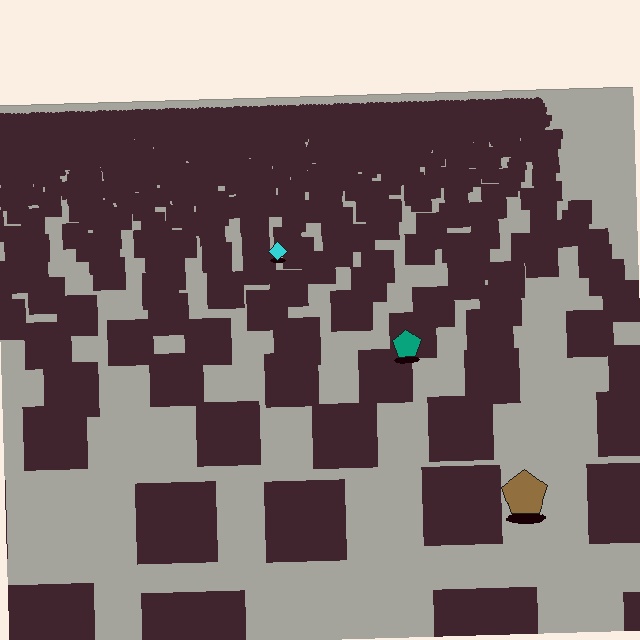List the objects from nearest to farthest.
From nearest to farthest: the brown pentagon, the teal pentagon, the cyan diamond.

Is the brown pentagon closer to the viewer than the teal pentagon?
Yes. The brown pentagon is closer — you can tell from the texture gradient: the ground texture is coarser near it.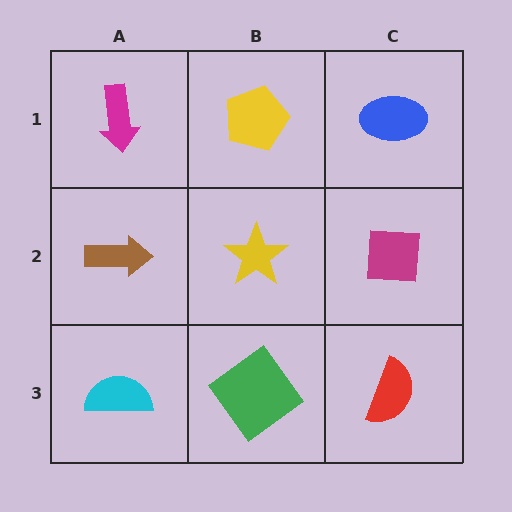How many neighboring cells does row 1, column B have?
3.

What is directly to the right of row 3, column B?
A red semicircle.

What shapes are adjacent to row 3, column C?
A magenta square (row 2, column C), a green diamond (row 3, column B).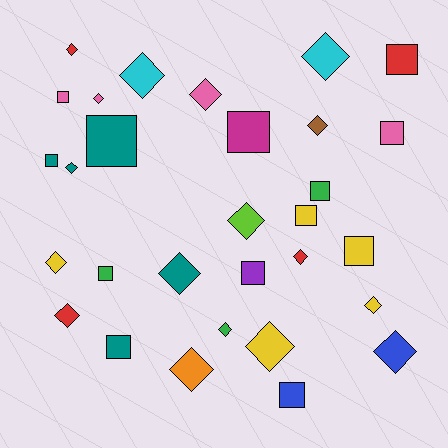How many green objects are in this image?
There are 3 green objects.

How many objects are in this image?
There are 30 objects.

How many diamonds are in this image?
There are 17 diamonds.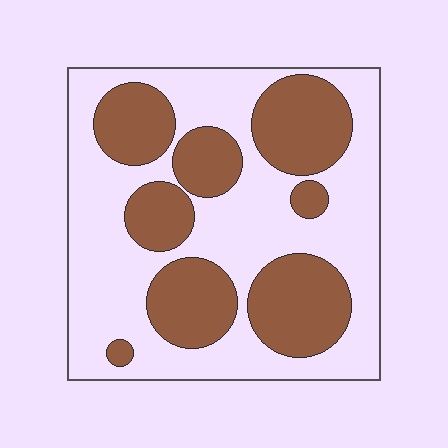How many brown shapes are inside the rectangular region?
8.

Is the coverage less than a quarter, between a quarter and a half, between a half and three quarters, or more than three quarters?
Between a quarter and a half.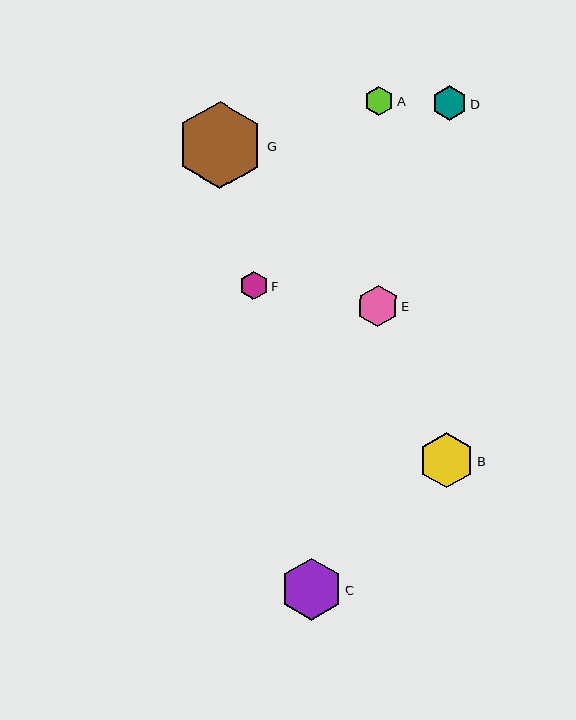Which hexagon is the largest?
Hexagon G is the largest with a size of approximately 87 pixels.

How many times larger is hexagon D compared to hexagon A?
Hexagon D is approximately 1.2 times the size of hexagon A.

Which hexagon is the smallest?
Hexagon F is the smallest with a size of approximately 28 pixels.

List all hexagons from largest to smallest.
From largest to smallest: G, C, B, E, D, A, F.